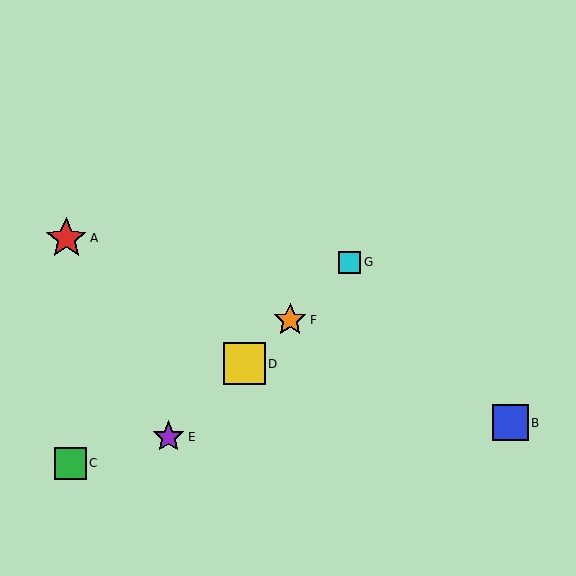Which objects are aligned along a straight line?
Objects D, E, F, G are aligned along a straight line.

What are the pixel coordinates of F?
Object F is at (290, 320).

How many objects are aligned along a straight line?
4 objects (D, E, F, G) are aligned along a straight line.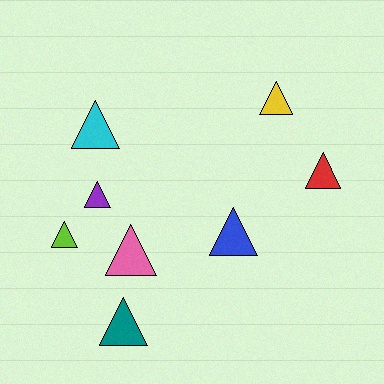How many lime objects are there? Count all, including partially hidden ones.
There is 1 lime object.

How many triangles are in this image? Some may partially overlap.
There are 8 triangles.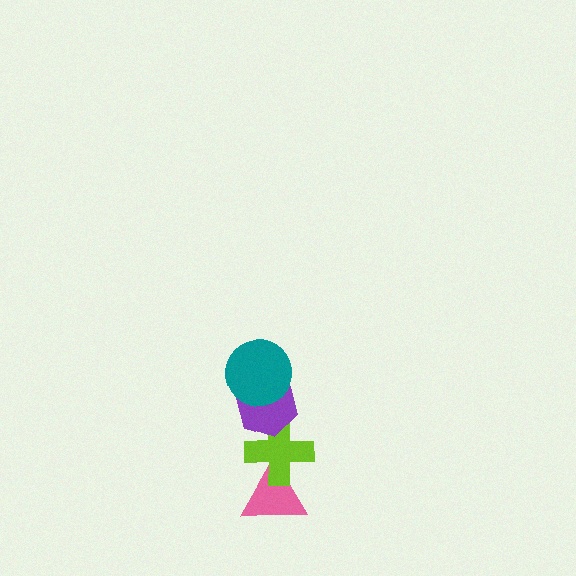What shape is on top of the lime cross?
The purple hexagon is on top of the lime cross.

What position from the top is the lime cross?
The lime cross is 3rd from the top.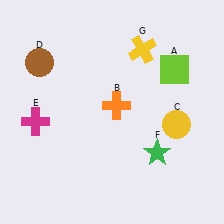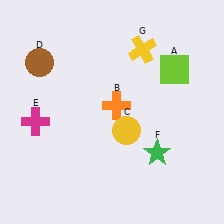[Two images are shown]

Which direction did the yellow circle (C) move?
The yellow circle (C) moved left.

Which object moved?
The yellow circle (C) moved left.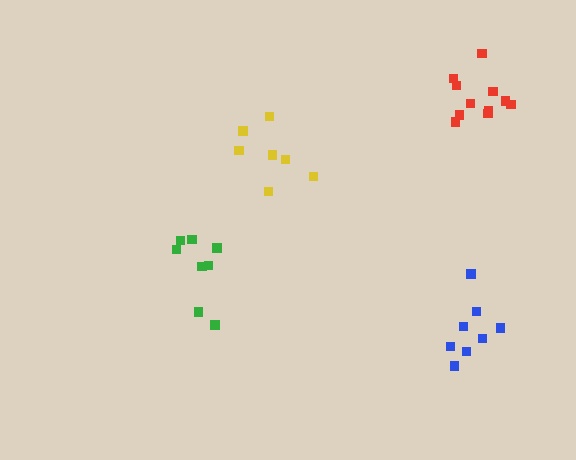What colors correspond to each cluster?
The clusters are colored: yellow, blue, red, green.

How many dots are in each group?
Group 1: 7 dots, Group 2: 8 dots, Group 3: 11 dots, Group 4: 8 dots (34 total).